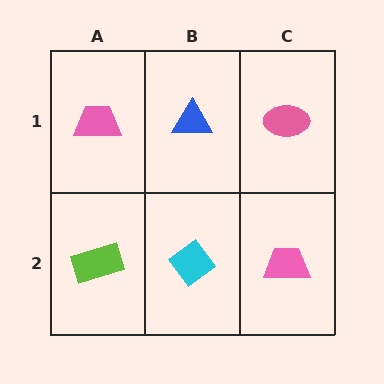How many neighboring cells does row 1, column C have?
2.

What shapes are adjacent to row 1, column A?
A lime rectangle (row 2, column A), a blue triangle (row 1, column B).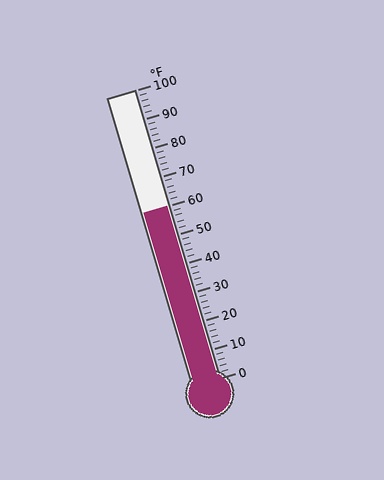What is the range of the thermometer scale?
The thermometer scale ranges from 0°F to 100°F.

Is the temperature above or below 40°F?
The temperature is above 40°F.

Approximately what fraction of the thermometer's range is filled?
The thermometer is filled to approximately 60% of its range.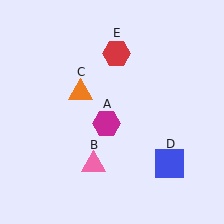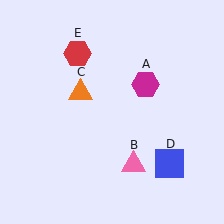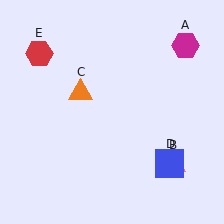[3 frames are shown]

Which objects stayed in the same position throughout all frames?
Orange triangle (object C) and blue square (object D) remained stationary.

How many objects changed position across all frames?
3 objects changed position: magenta hexagon (object A), pink triangle (object B), red hexagon (object E).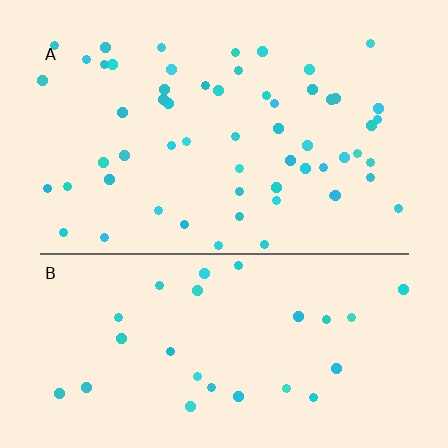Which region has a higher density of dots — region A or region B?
A (the top).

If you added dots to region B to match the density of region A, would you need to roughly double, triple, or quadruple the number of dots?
Approximately double.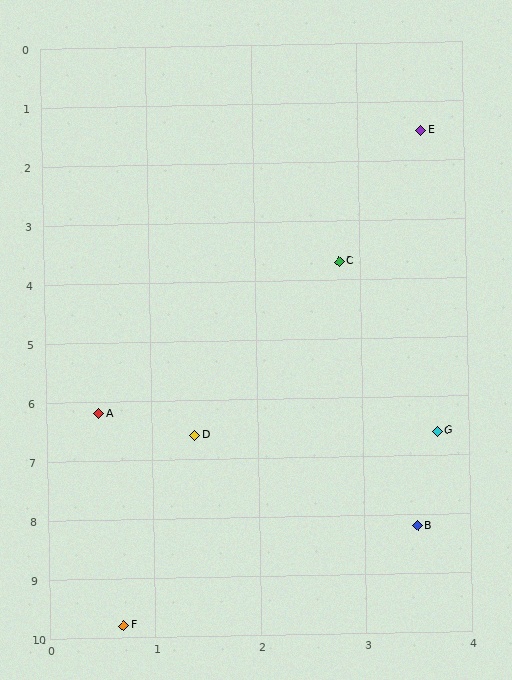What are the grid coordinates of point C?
Point C is at approximately (2.8, 3.7).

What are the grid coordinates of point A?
Point A is at approximately (0.5, 6.2).